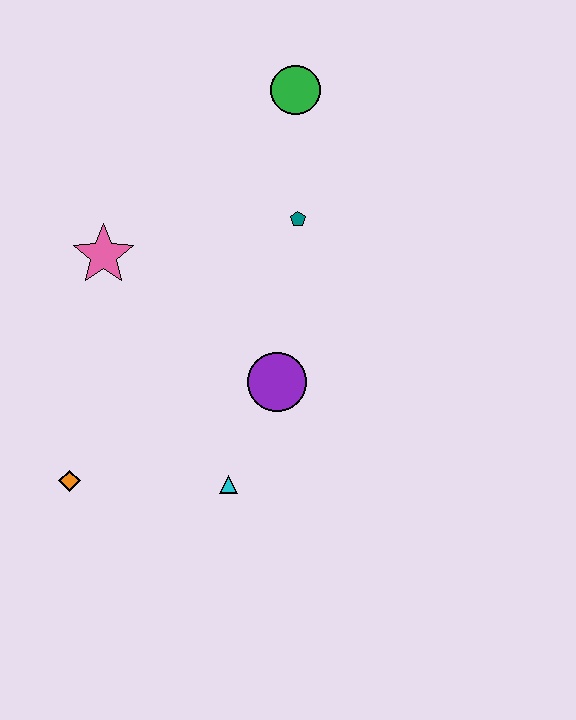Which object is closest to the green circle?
The teal pentagon is closest to the green circle.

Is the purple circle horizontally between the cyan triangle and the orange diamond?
No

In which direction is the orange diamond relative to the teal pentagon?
The orange diamond is below the teal pentagon.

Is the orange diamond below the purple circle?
Yes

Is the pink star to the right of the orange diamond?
Yes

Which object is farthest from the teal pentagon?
The orange diamond is farthest from the teal pentagon.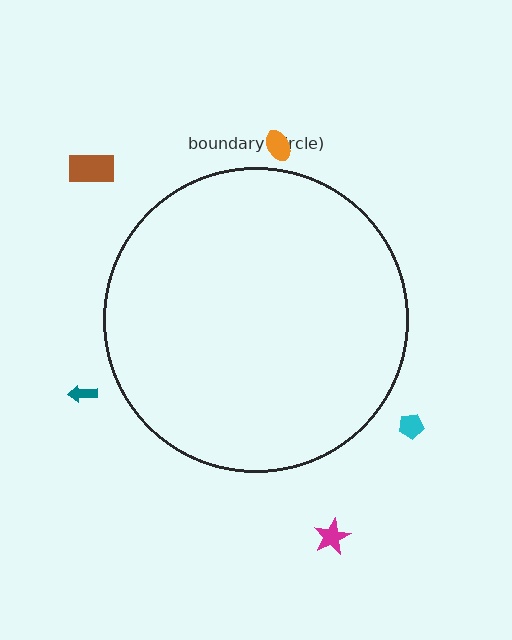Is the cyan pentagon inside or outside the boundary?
Outside.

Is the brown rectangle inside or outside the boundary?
Outside.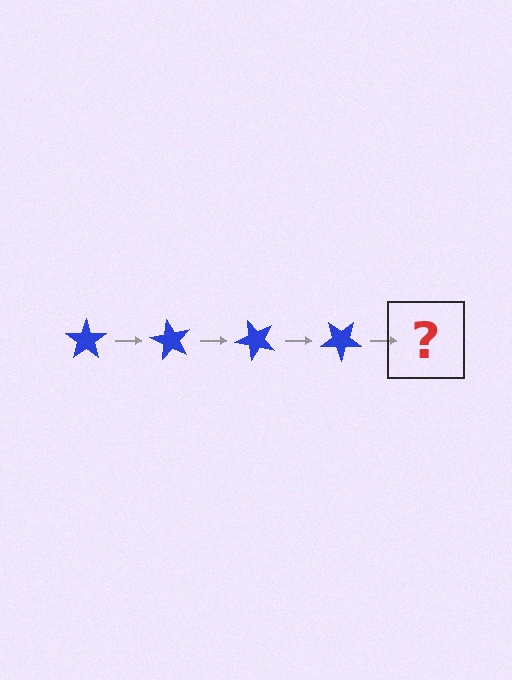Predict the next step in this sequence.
The next step is a blue star rotated 240 degrees.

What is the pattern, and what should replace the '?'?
The pattern is that the star rotates 60 degrees each step. The '?' should be a blue star rotated 240 degrees.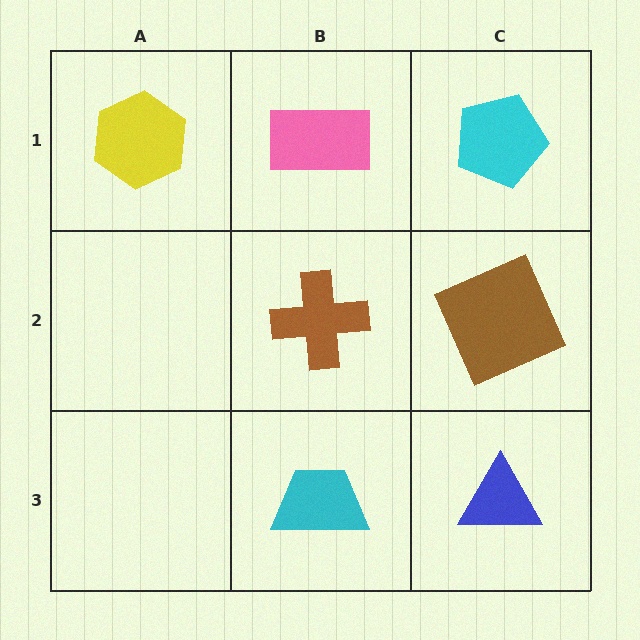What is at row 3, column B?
A cyan trapezoid.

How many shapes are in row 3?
2 shapes.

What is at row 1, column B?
A pink rectangle.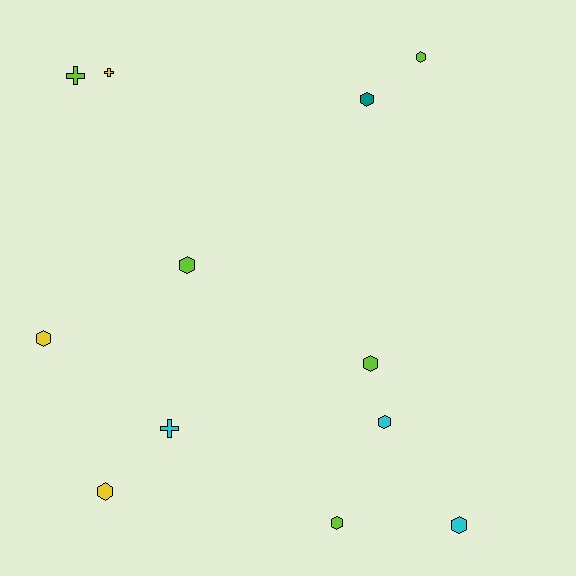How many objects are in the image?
There are 12 objects.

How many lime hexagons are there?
There are 4 lime hexagons.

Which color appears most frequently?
Lime, with 5 objects.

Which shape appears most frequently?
Hexagon, with 9 objects.